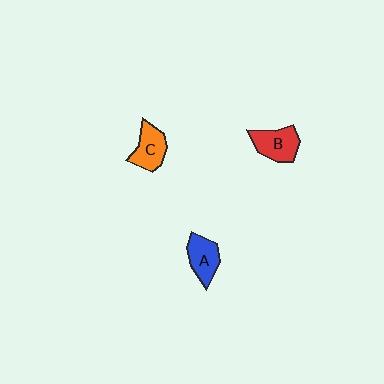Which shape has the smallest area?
Shape A (blue).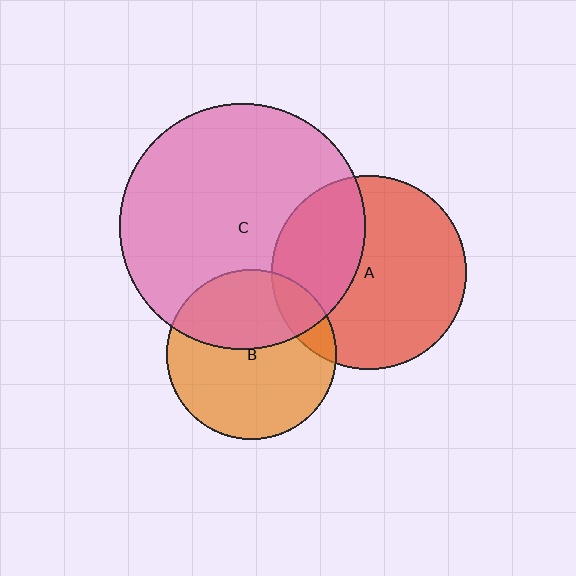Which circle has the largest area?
Circle C (pink).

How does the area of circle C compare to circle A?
Approximately 1.6 times.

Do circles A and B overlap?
Yes.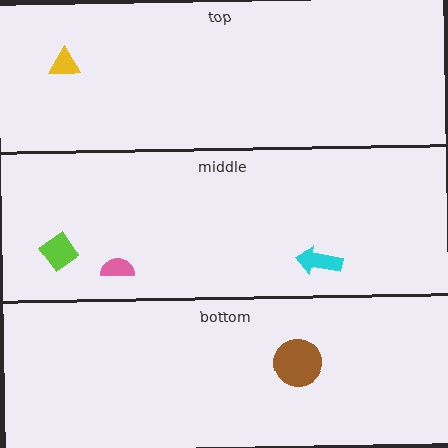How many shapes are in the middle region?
3.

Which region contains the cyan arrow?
The middle region.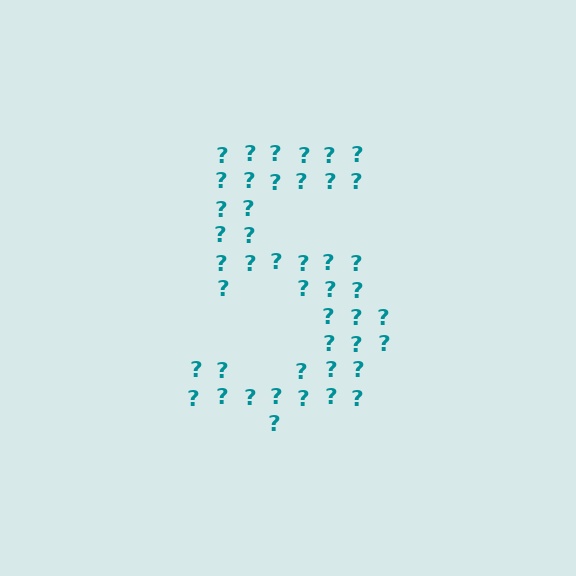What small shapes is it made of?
It is made of small question marks.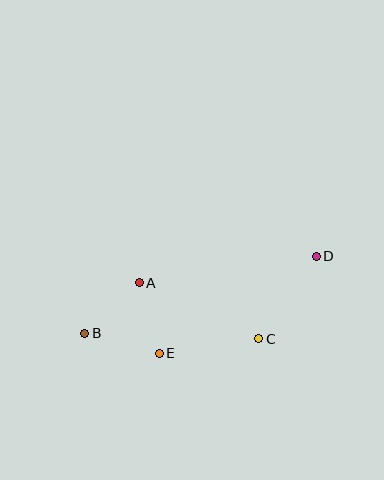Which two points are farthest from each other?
Points B and D are farthest from each other.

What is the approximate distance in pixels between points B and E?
The distance between B and E is approximately 77 pixels.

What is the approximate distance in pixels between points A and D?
The distance between A and D is approximately 179 pixels.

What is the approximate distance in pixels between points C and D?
The distance between C and D is approximately 100 pixels.